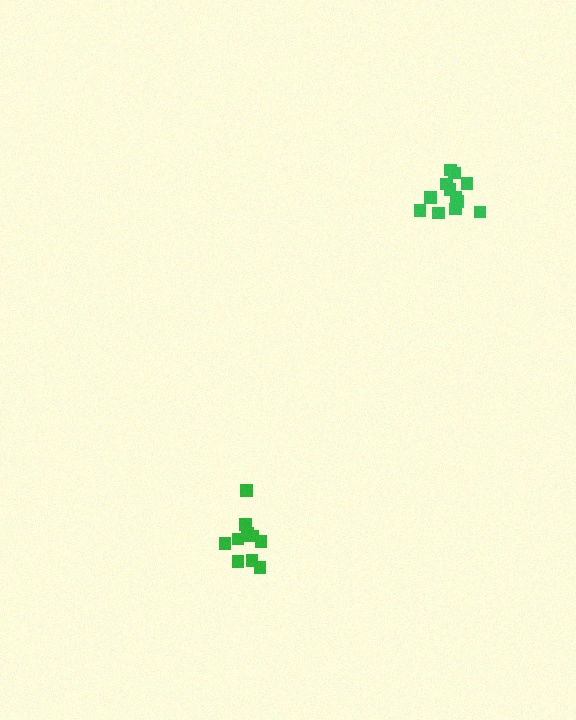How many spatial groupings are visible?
There are 2 spatial groupings.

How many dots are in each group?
Group 1: 12 dots, Group 2: 11 dots (23 total).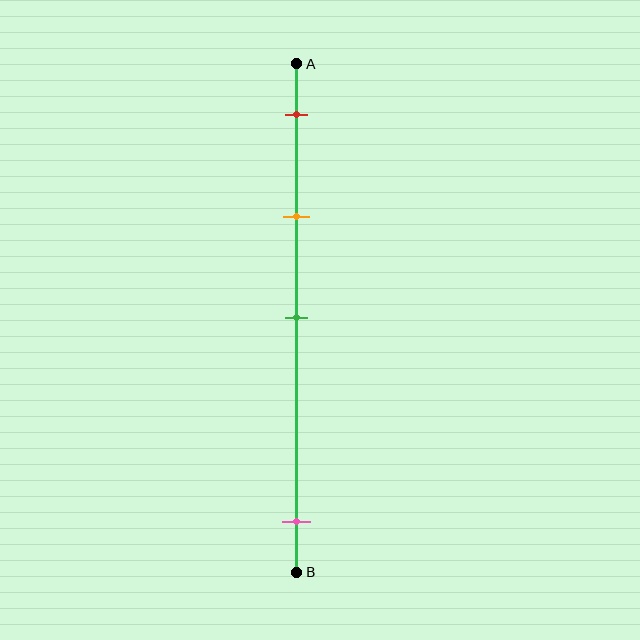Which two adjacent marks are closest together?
The red and orange marks are the closest adjacent pair.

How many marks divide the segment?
There are 4 marks dividing the segment.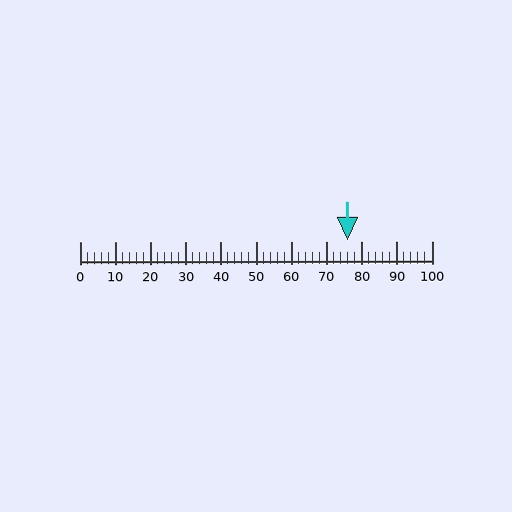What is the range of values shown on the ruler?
The ruler shows values from 0 to 100.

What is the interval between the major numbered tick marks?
The major tick marks are spaced 10 units apart.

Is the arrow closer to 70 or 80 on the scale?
The arrow is closer to 80.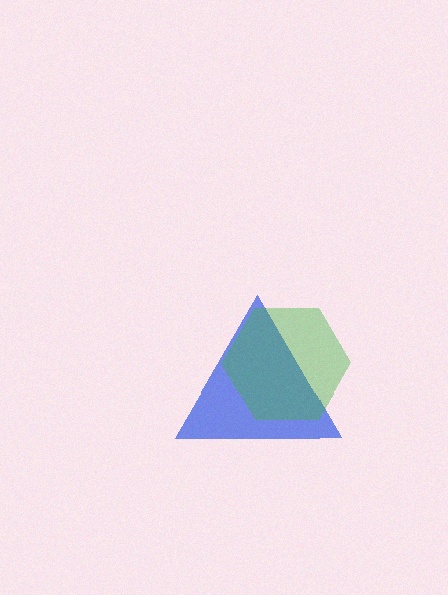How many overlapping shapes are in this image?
There are 2 overlapping shapes in the image.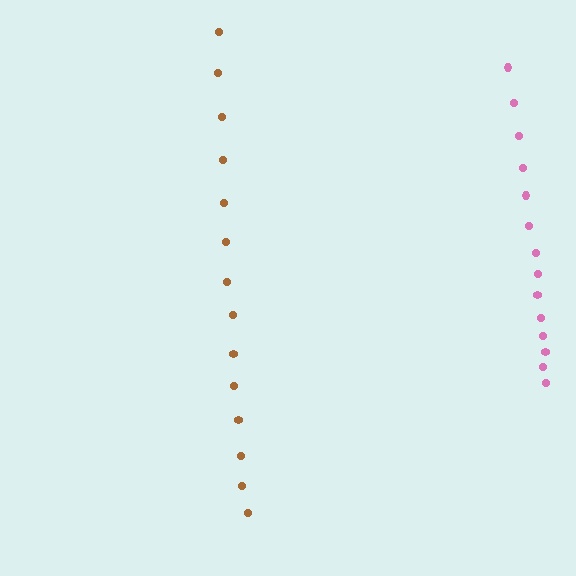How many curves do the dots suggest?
There are 2 distinct paths.